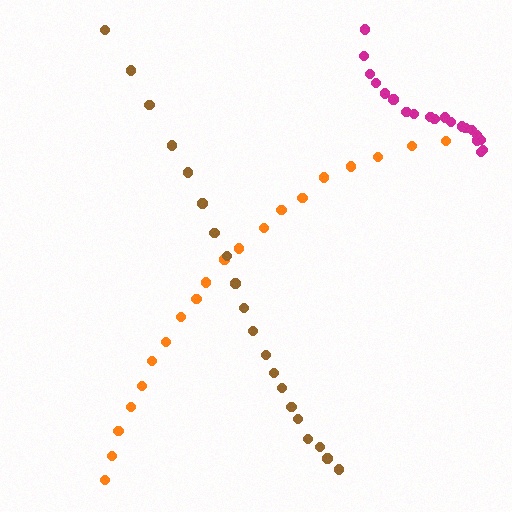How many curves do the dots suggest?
There are 3 distinct paths.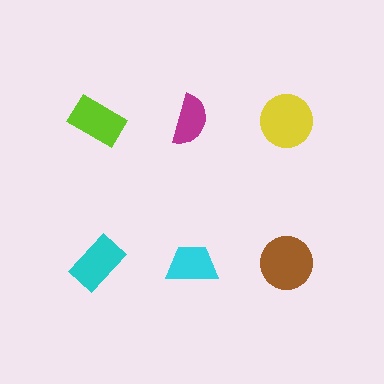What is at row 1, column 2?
A magenta semicircle.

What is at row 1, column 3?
A yellow circle.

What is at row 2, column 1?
A cyan rectangle.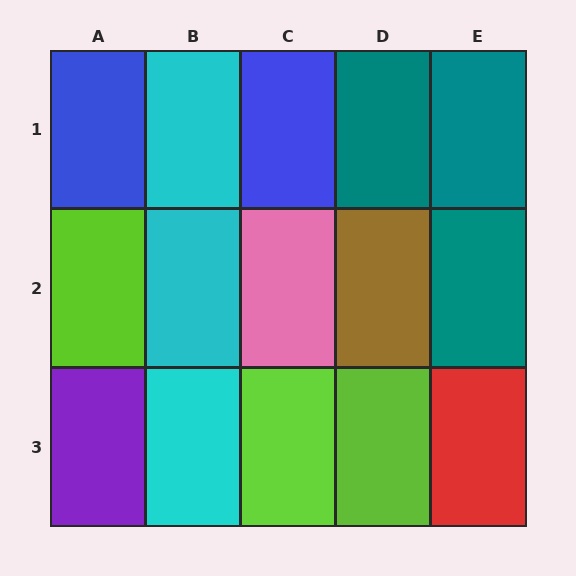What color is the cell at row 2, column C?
Pink.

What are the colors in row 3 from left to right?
Purple, cyan, lime, lime, red.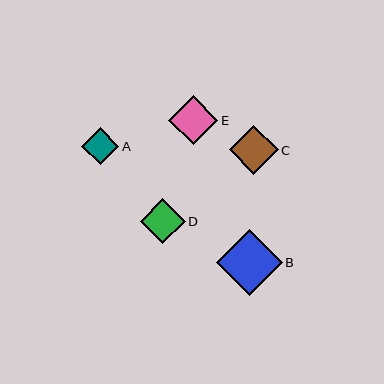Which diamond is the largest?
Diamond B is the largest with a size of approximately 66 pixels.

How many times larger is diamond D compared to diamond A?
Diamond D is approximately 1.2 times the size of diamond A.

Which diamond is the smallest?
Diamond A is the smallest with a size of approximately 37 pixels.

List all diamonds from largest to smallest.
From largest to smallest: B, E, C, D, A.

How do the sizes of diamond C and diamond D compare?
Diamond C and diamond D are approximately the same size.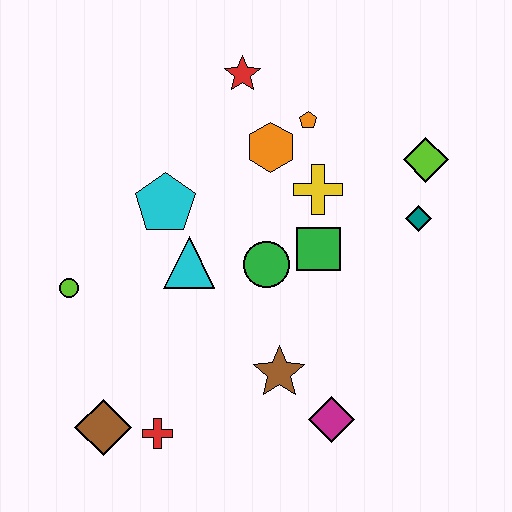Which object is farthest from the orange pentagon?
The brown diamond is farthest from the orange pentagon.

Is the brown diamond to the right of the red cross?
No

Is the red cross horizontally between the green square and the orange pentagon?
No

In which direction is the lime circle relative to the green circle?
The lime circle is to the left of the green circle.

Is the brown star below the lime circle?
Yes